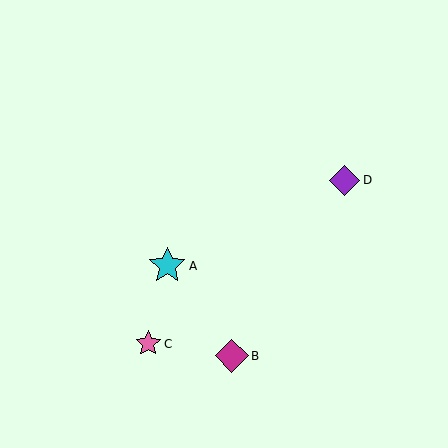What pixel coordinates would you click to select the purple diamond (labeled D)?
Click at (345, 180) to select the purple diamond D.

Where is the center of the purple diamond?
The center of the purple diamond is at (345, 180).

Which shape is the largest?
The cyan star (labeled A) is the largest.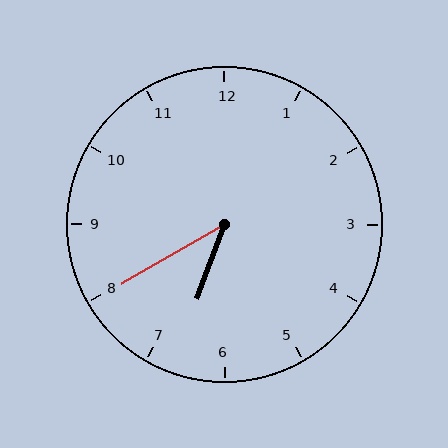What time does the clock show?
6:40.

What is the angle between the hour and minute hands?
Approximately 40 degrees.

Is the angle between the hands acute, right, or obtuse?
It is acute.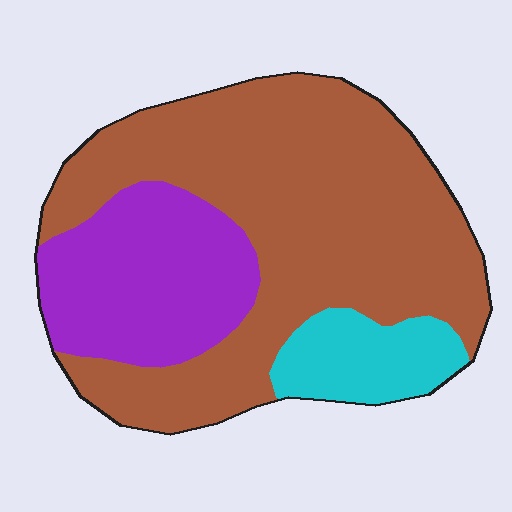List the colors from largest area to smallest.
From largest to smallest: brown, purple, cyan.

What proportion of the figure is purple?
Purple covers about 25% of the figure.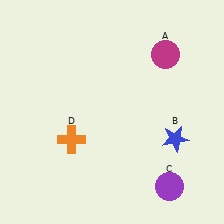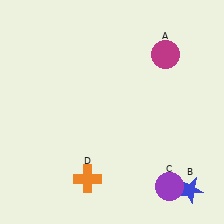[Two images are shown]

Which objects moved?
The objects that moved are: the blue star (B), the orange cross (D).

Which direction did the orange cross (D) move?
The orange cross (D) moved down.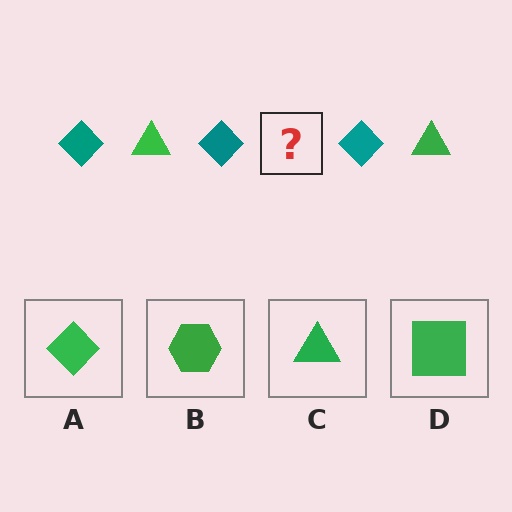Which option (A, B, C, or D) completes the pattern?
C.